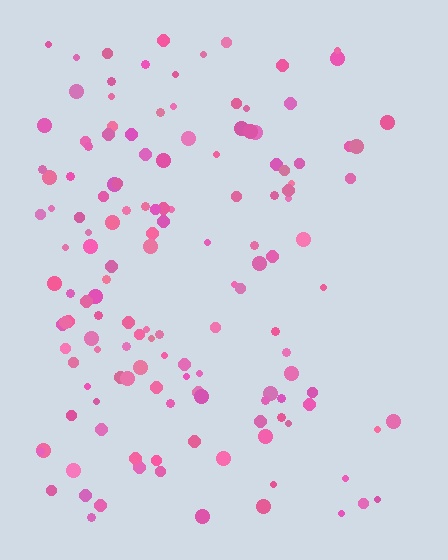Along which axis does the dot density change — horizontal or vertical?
Horizontal.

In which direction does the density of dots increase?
From right to left, with the left side densest.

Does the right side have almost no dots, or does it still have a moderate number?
Still a moderate number, just noticeably fewer than the left.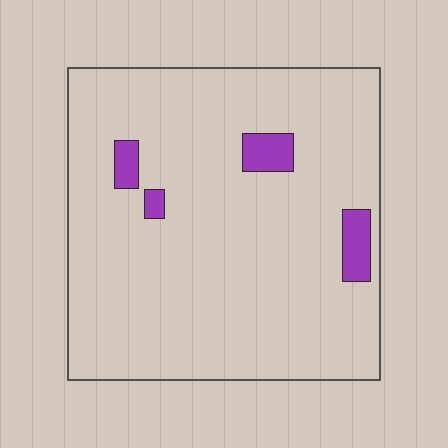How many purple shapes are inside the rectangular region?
4.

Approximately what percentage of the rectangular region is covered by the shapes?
Approximately 5%.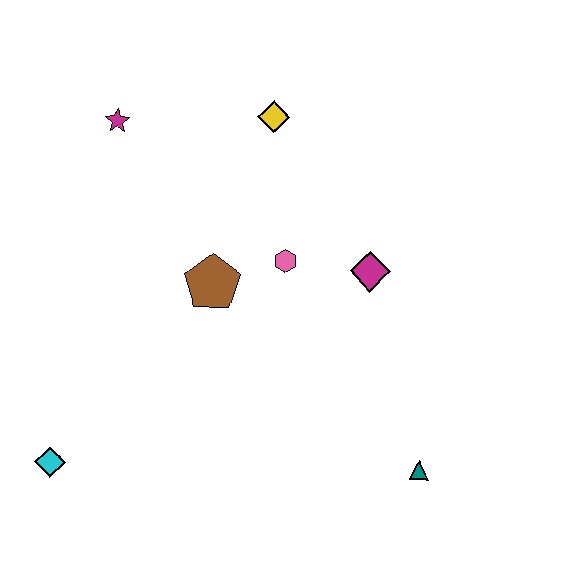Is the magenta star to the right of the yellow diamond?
No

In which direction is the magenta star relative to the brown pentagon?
The magenta star is above the brown pentagon.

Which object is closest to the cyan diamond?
The brown pentagon is closest to the cyan diamond.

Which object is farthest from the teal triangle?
The magenta star is farthest from the teal triangle.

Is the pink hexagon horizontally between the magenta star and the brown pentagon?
No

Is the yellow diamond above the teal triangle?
Yes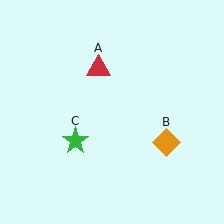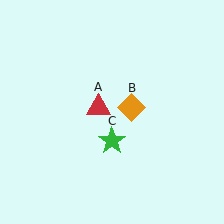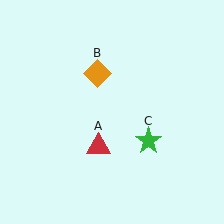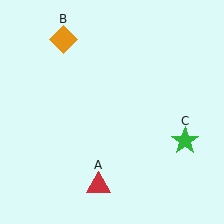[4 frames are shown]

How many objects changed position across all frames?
3 objects changed position: red triangle (object A), orange diamond (object B), green star (object C).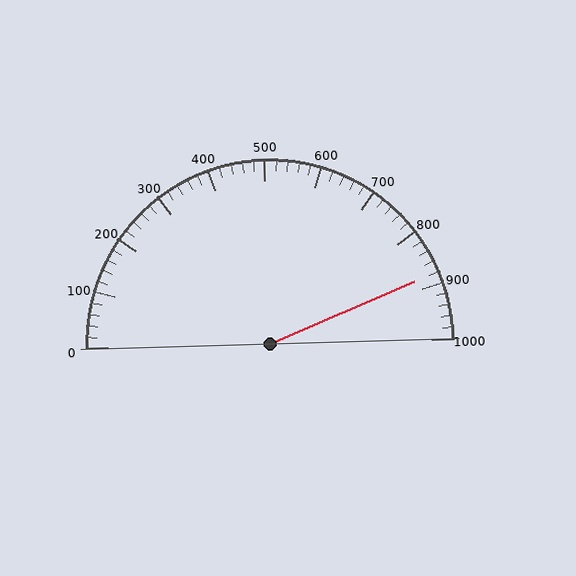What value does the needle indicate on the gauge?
The needle indicates approximately 880.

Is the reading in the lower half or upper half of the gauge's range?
The reading is in the upper half of the range (0 to 1000).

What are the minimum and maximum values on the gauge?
The gauge ranges from 0 to 1000.